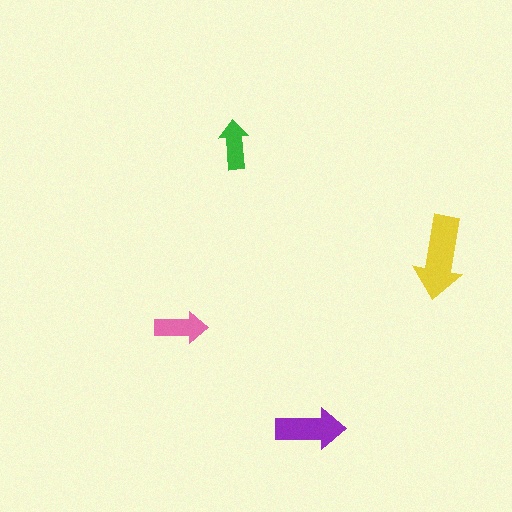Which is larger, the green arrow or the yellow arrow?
The yellow one.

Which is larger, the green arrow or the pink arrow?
The pink one.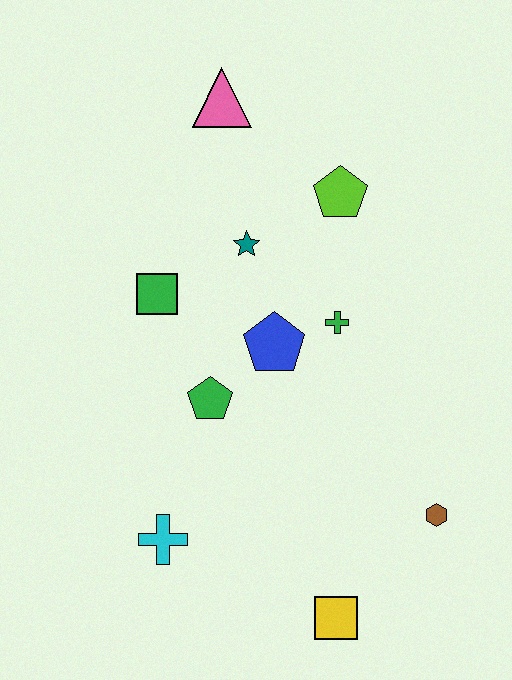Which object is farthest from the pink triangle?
The yellow square is farthest from the pink triangle.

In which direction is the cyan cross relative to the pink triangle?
The cyan cross is below the pink triangle.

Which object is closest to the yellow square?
The brown hexagon is closest to the yellow square.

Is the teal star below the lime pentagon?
Yes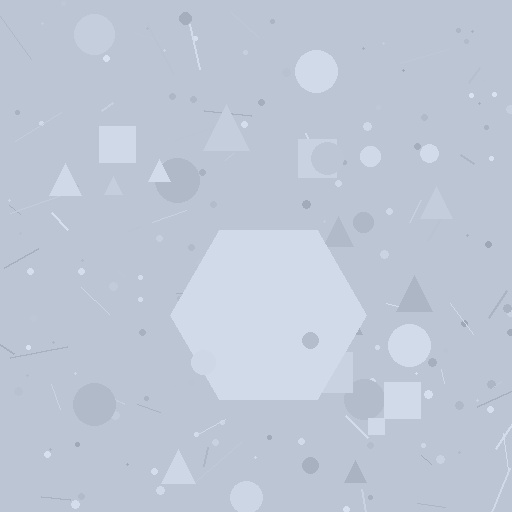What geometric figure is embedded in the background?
A hexagon is embedded in the background.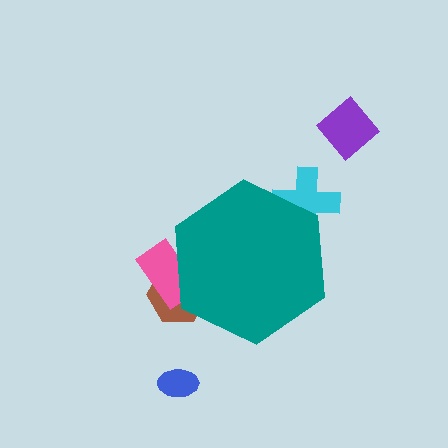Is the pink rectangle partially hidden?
Yes, the pink rectangle is partially hidden behind the teal hexagon.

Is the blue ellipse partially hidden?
No, the blue ellipse is fully visible.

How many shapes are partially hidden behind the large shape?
3 shapes are partially hidden.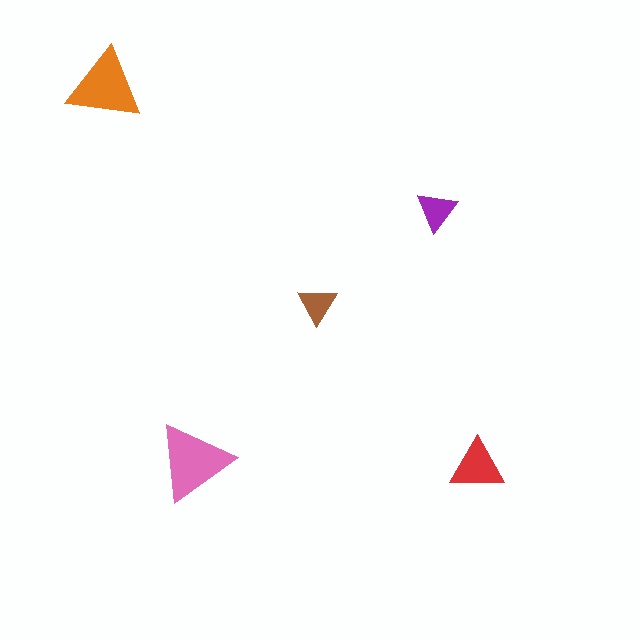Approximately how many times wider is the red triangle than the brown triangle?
About 1.5 times wider.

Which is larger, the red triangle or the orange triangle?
The orange one.